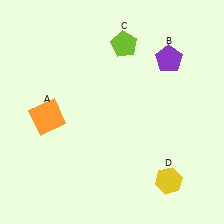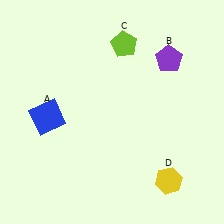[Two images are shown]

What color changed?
The square (A) changed from orange in Image 1 to blue in Image 2.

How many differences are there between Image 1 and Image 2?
There is 1 difference between the two images.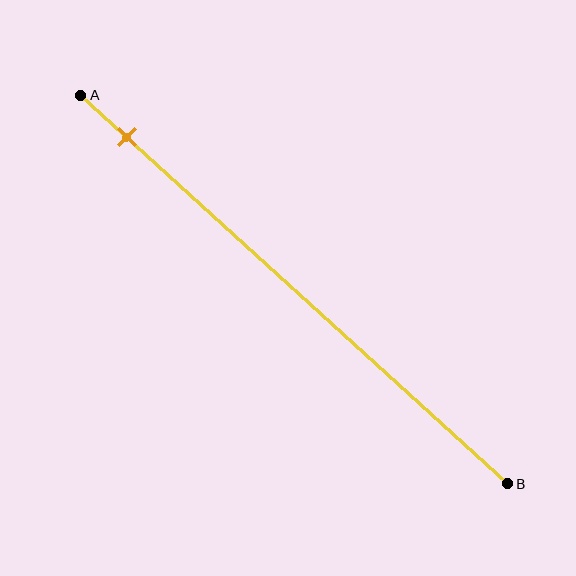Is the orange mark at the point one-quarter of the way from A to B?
No, the mark is at about 10% from A, not at the 25% one-quarter point.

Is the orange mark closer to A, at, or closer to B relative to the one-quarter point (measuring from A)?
The orange mark is closer to point A than the one-quarter point of segment AB.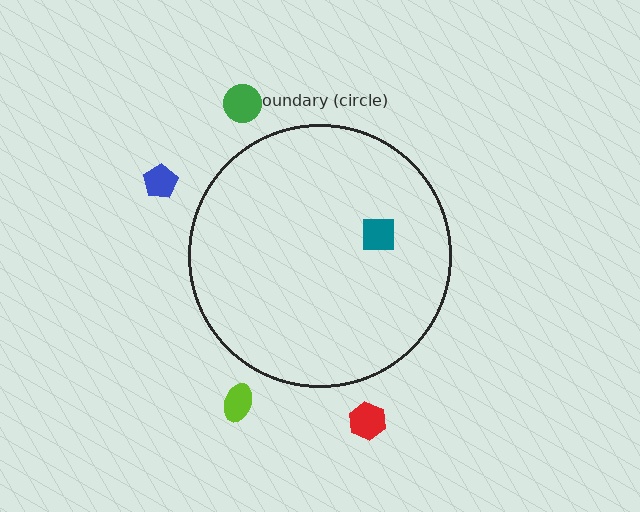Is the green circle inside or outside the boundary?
Outside.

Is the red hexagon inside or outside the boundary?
Outside.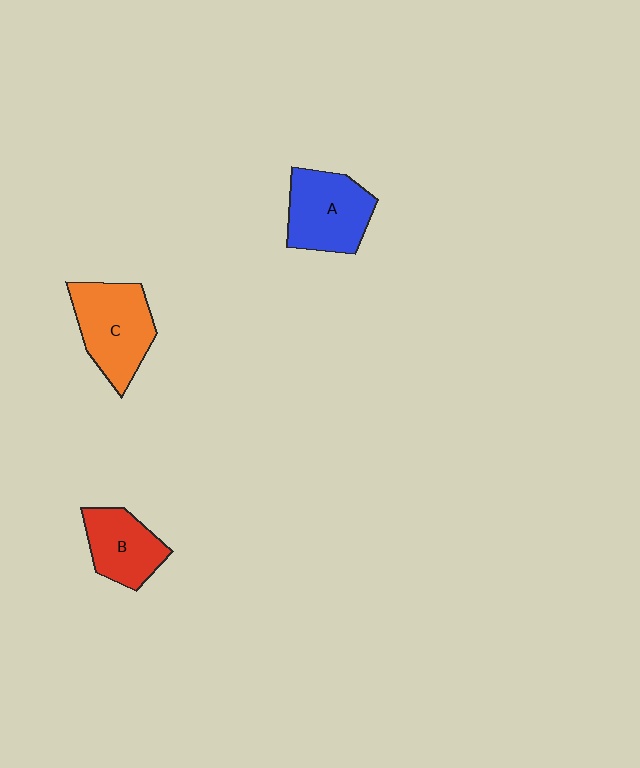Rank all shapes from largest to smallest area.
From largest to smallest: C (orange), A (blue), B (red).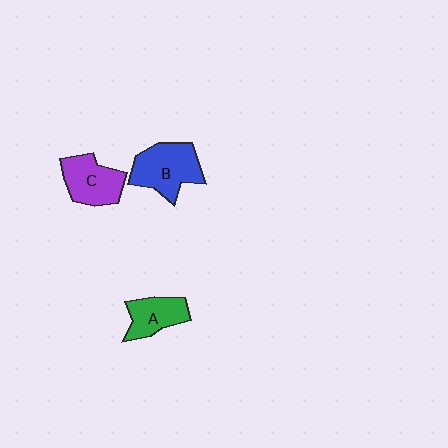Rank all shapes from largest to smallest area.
From largest to smallest: B (blue), C (purple), A (green).